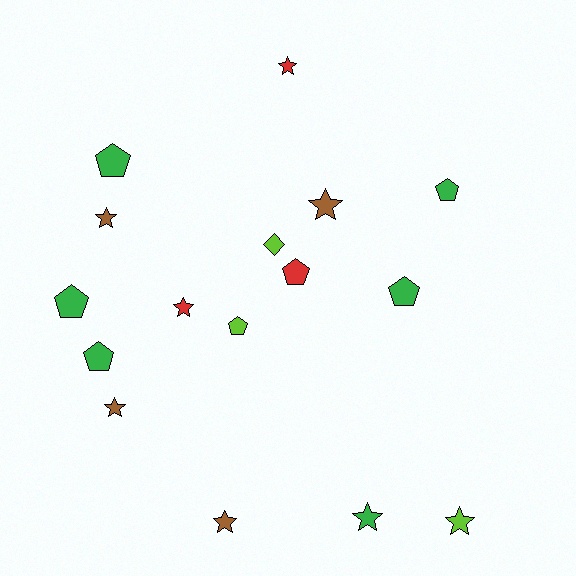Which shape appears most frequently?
Star, with 8 objects.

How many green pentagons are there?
There are 5 green pentagons.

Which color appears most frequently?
Green, with 6 objects.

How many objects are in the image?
There are 16 objects.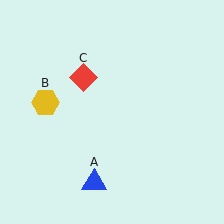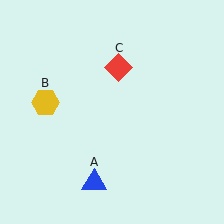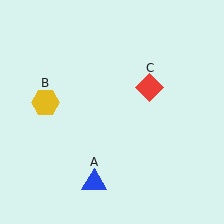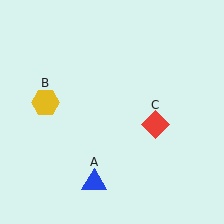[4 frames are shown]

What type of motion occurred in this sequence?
The red diamond (object C) rotated clockwise around the center of the scene.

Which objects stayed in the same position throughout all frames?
Blue triangle (object A) and yellow hexagon (object B) remained stationary.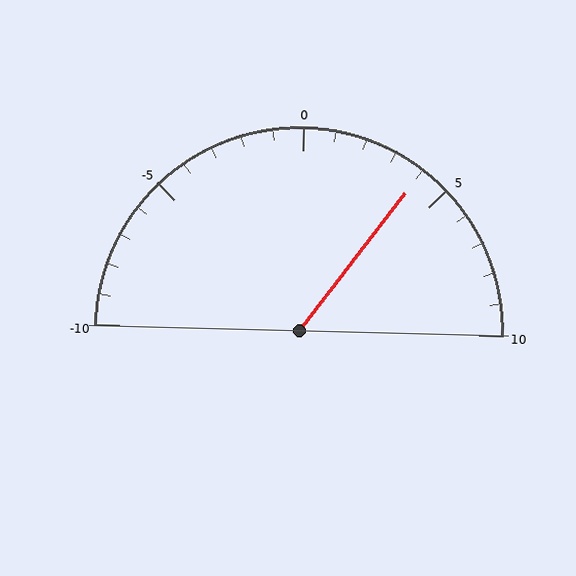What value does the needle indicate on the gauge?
The needle indicates approximately 4.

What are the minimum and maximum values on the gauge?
The gauge ranges from -10 to 10.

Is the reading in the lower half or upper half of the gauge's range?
The reading is in the upper half of the range (-10 to 10).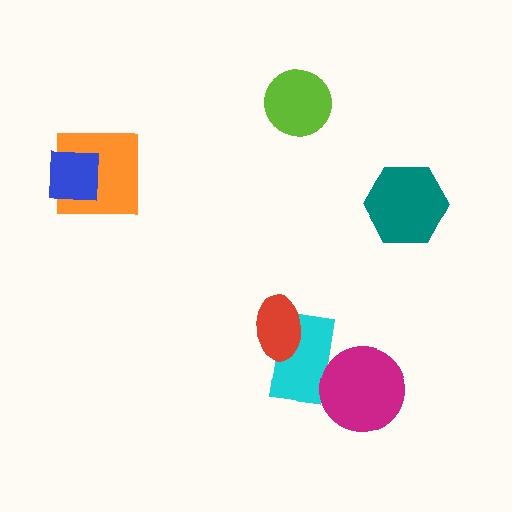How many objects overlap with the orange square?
1 object overlaps with the orange square.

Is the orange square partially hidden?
Yes, it is partially covered by another shape.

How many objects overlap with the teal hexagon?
0 objects overlap with the teal hexagon.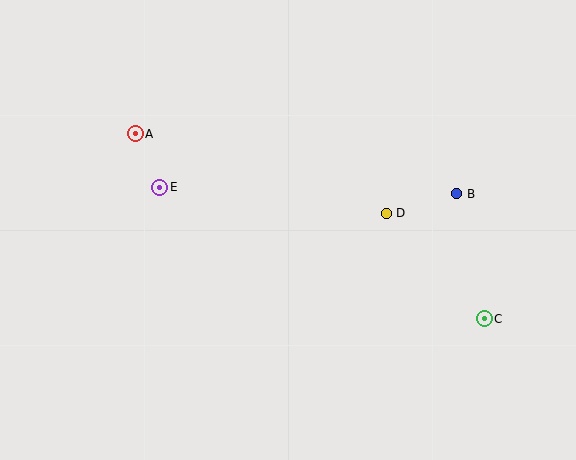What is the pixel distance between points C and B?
The distance between C and B is 128 pixels.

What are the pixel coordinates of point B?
Point B is at (457, 194).